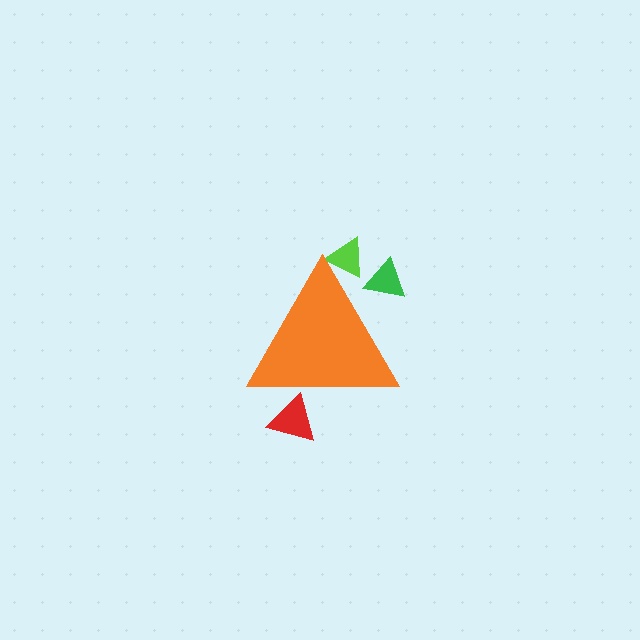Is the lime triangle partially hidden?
Yes, the lime triangle is partially hidden behind the orange triangle.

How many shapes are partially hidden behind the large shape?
3 shapes are partially hidden.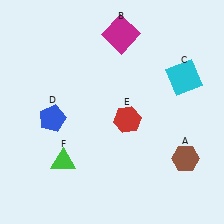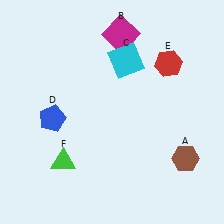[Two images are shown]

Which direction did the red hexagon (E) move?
The red hexagon (E) moved up.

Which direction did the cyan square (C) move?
The cyan square (C) moved left.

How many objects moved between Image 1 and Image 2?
2 objects moved between the two images.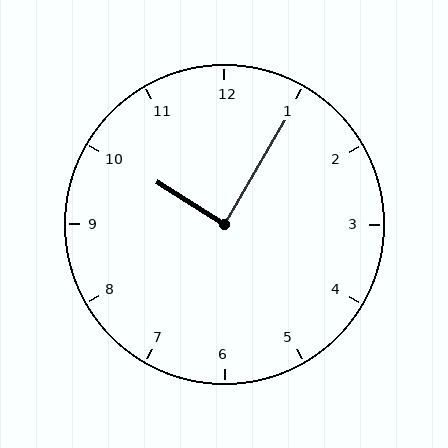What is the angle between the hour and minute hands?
Approximately 88 degrees.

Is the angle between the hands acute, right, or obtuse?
It is right.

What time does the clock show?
10:05.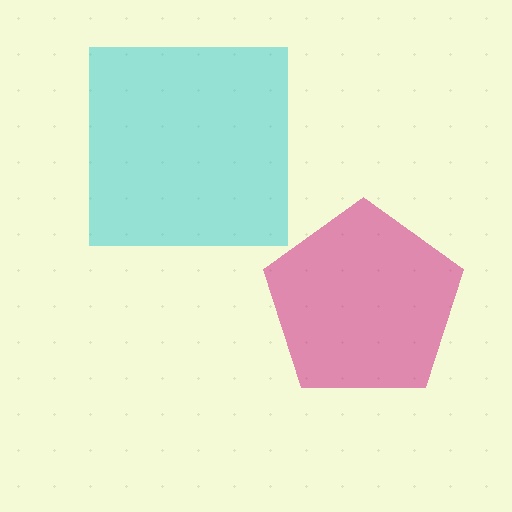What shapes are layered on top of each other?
The layered shapes are: a cyan square, a magenta pentagon.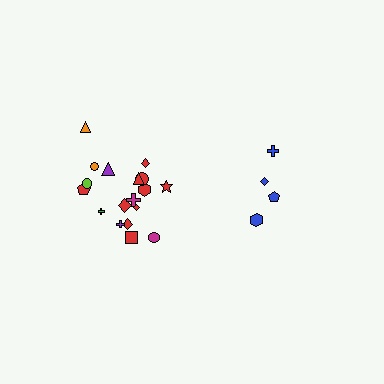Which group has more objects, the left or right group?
The left group.